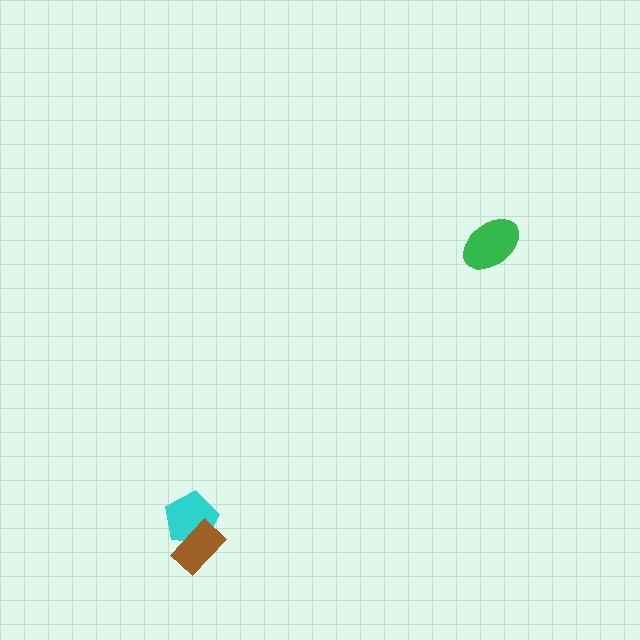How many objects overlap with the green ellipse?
0 objects overlap with the green ellipse.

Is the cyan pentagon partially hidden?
Yes, it is partially covered by another shape.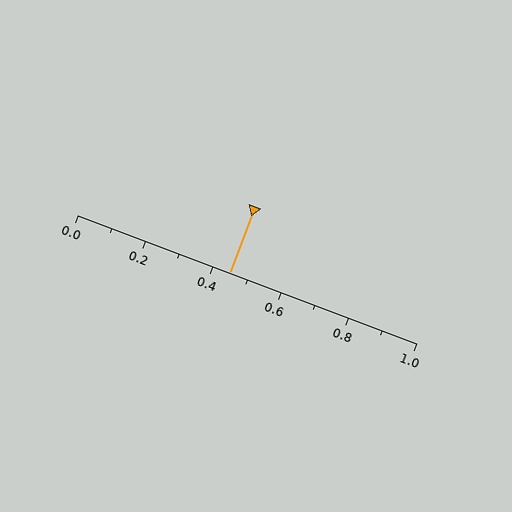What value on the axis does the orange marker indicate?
The marker indicates approximately 0.45.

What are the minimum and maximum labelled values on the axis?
The axis runs from 0.0 to 1.0.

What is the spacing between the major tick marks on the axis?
The major ticks are spaced 0.2 apart.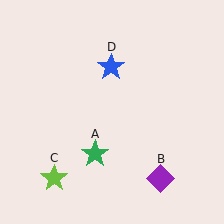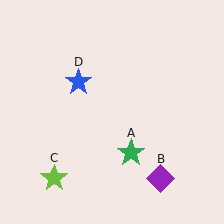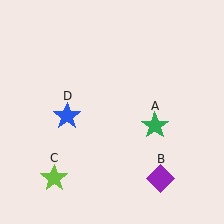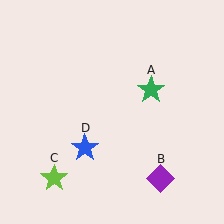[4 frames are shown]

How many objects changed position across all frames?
2 objects changed position: green star (object A), blue star (object D).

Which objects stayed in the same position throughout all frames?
Purple diamond (object B) and lime star (object C) remained stationary.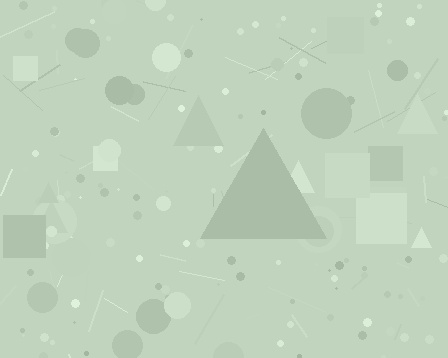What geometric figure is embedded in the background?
A triangle is embedded in the background.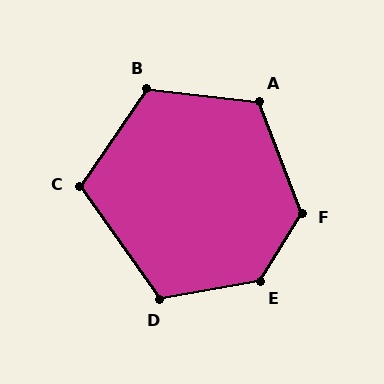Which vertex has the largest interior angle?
E, at approximately 132 degrees.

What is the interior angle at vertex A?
Approximately 117 degrees (obtuse).